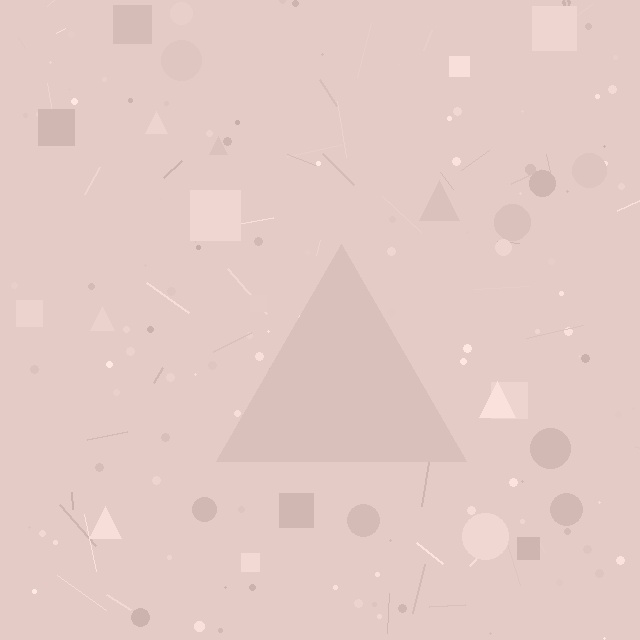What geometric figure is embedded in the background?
A triangle is embedded in the background.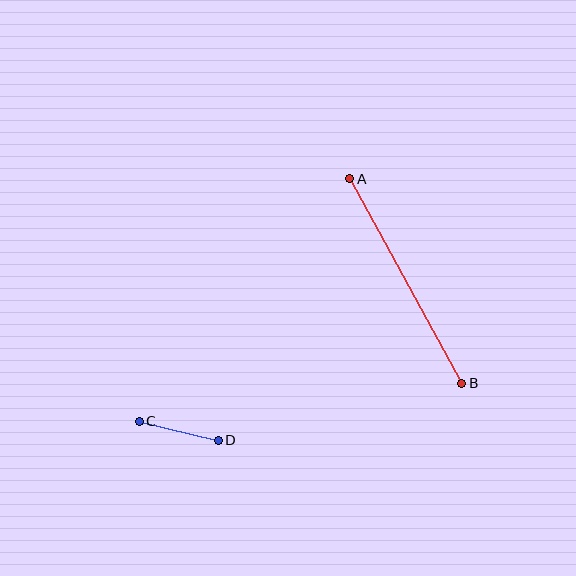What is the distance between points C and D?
The distance is approximately 81 pixels.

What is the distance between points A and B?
The distance is approximately 233 pixels.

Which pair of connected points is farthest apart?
Points A and B are farthest apart.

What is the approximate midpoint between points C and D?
The midpoint is at approximately (179, 431) pixels.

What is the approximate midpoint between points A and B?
The midpoint is at approximately (406, 281) pixels.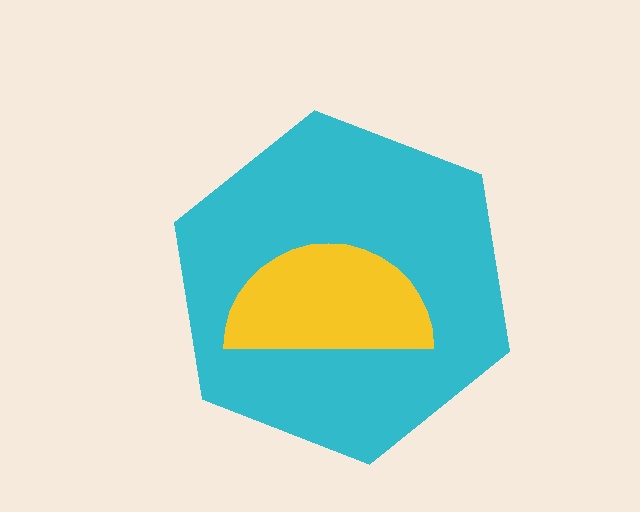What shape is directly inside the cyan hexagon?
The yellow semicircle.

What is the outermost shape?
The cyan hexagon.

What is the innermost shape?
The yellow semicircle.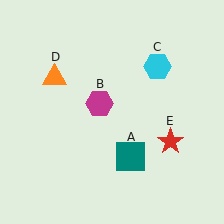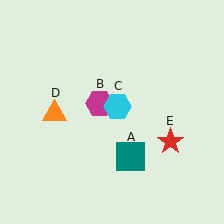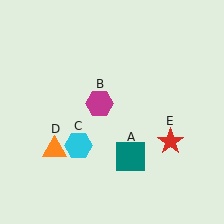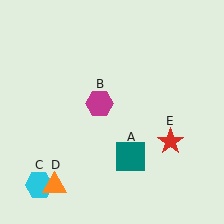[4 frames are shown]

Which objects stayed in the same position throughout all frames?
Teal square (object A) and magenta hexagon (object B) and red star (object E) remained stationary.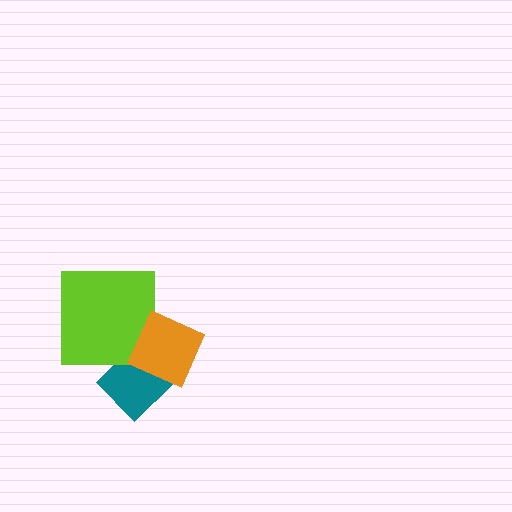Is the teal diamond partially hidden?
Yes, it is partially covered by another shape.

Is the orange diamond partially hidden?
No, no other shape covers it.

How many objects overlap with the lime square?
1 object overlaps with the lime square.